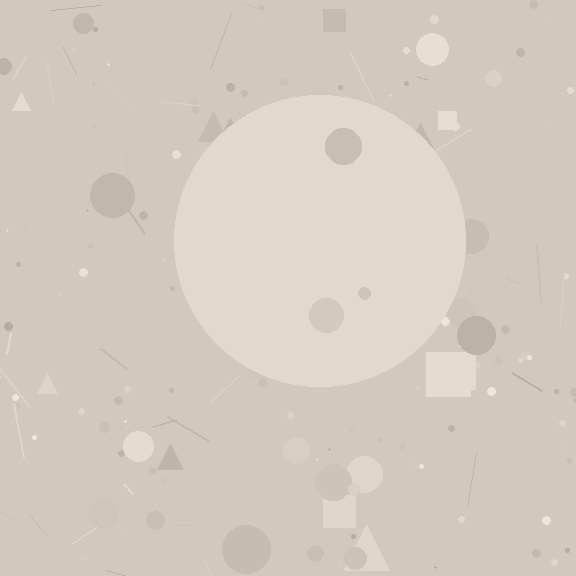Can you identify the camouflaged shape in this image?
The camouflaged shape is a circle.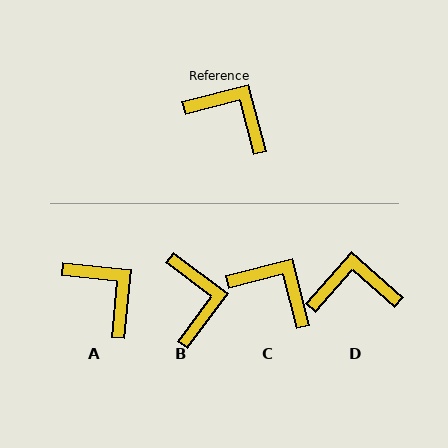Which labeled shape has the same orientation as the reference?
C.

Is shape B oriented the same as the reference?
No, it is off by about 51 degrees.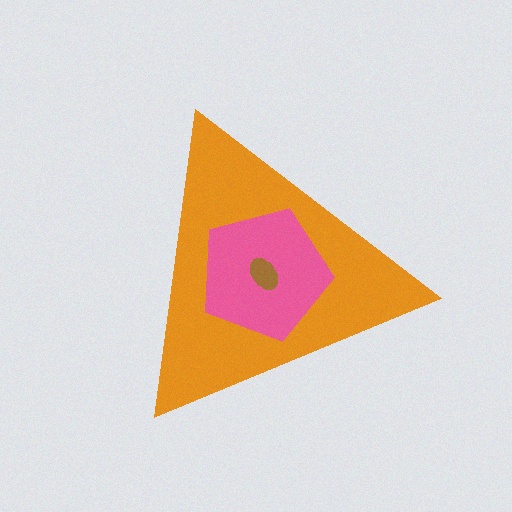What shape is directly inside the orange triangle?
The pink pentagon.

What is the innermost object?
The brown ellipse.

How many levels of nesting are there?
3.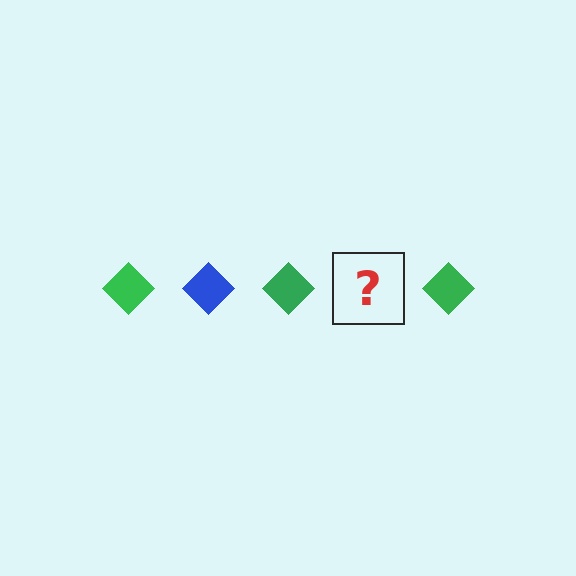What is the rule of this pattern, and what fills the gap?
The rule is that the pattern cycles through green, blue diamonds. The gap should be filled with a blue diamond.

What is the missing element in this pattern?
The missing element is a blue diamond.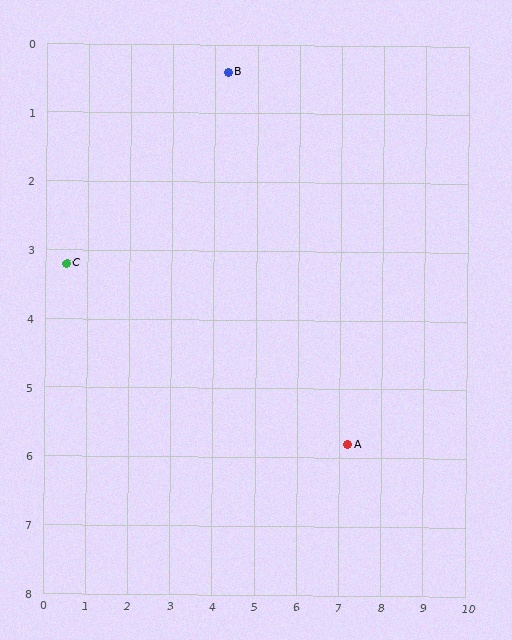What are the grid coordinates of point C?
Point C is at approximately (0.5, 3.2).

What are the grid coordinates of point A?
Point A is at approximately (7.2, 5.8).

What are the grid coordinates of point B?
Point B is at approximately (4.3, 0.4).